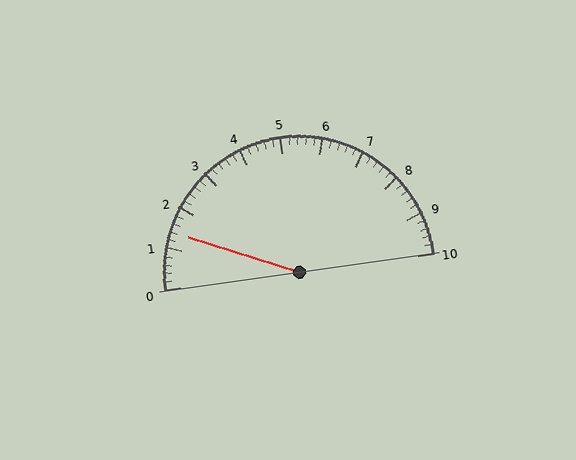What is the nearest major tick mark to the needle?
The nearest major tick mark is 1.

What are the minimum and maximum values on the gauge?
The gauge ranges from 0 to 10.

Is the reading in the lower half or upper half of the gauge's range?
The reading is in the lower half of the range (0 to 10).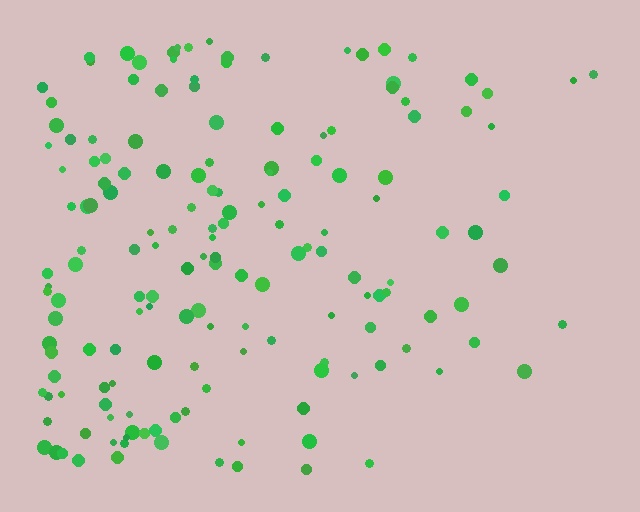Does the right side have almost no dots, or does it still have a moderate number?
Still a moderate number, just noticeably fewer than the left.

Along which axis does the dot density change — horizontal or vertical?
Horizontal.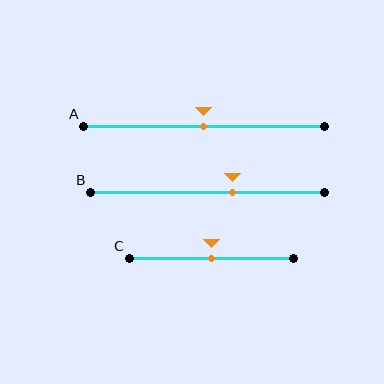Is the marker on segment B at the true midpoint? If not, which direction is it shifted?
No, the marker on segment B is shifted to the right by about 11% of the segment length.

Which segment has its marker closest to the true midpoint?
Segment A has its marker closest to the true midpoint.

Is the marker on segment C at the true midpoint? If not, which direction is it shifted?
Yes, the marker on segment C is at the true midpoint.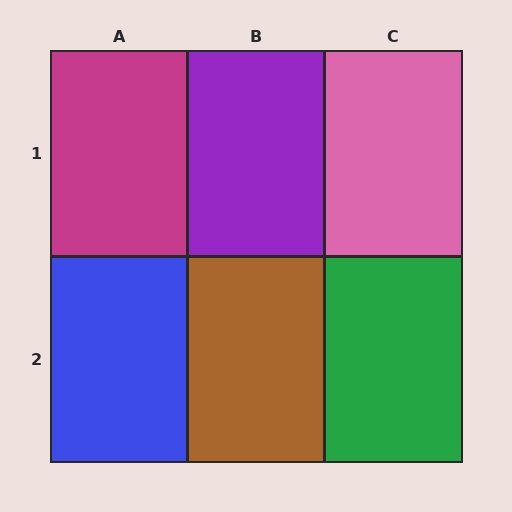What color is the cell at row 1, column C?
Pink.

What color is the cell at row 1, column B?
Purple.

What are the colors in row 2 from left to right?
Blue, brown, green.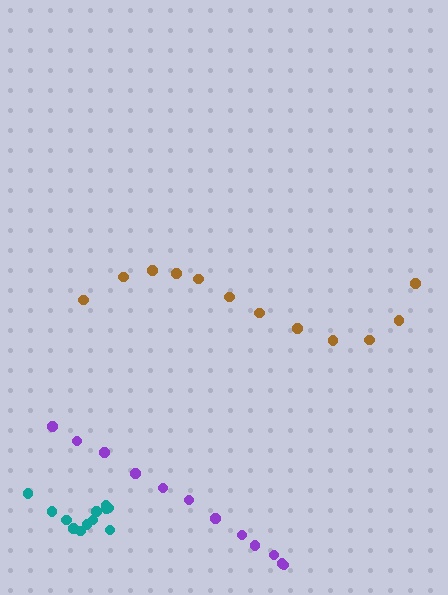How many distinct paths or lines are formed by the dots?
There are 3 distinct paths.